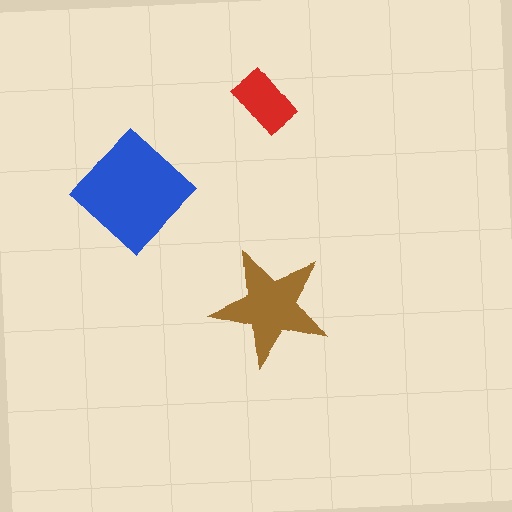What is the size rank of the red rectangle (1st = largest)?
3rd.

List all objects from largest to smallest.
The blue diamond, the brown star, the red rectangle.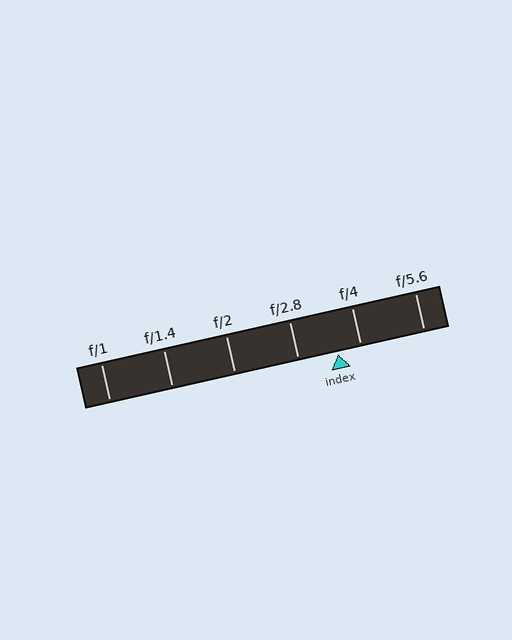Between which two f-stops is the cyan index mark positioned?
The index mark is between f/2.8 and f/4.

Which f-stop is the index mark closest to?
The index mark is closest to f/4.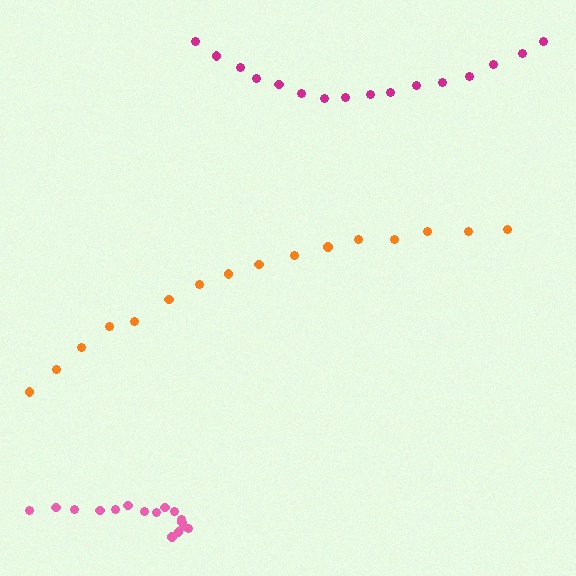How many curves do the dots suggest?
There are 3 distinct paths.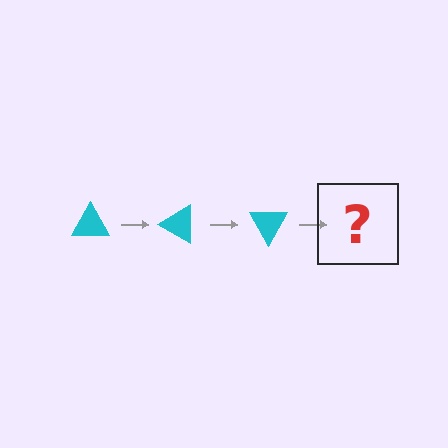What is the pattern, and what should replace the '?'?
The pattern is that the triangle rotates 30 degrees each step. The '?' should be a cyan triangle rotated 90 degrees.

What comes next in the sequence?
The next element should be a cyan triangle rotated 90 degrees.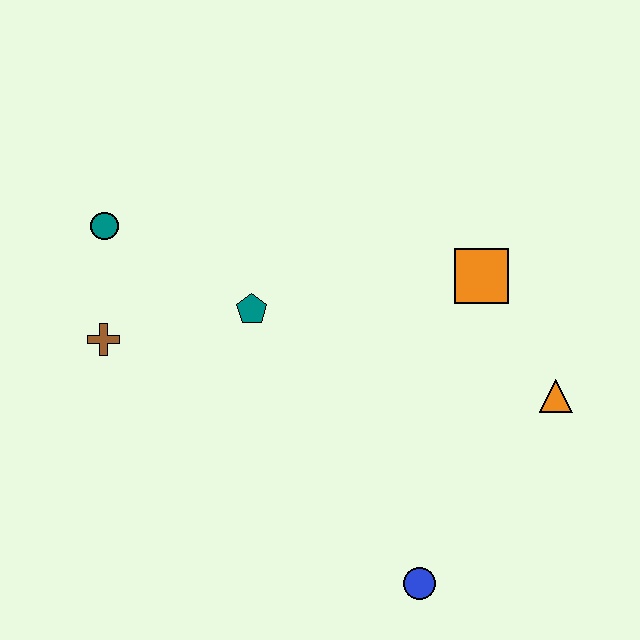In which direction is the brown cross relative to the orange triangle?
The brown cross is to the left of the orange triangle.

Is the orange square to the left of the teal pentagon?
No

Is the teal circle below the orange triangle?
No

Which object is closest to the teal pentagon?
The brown cross is closest to the teal pentagon.